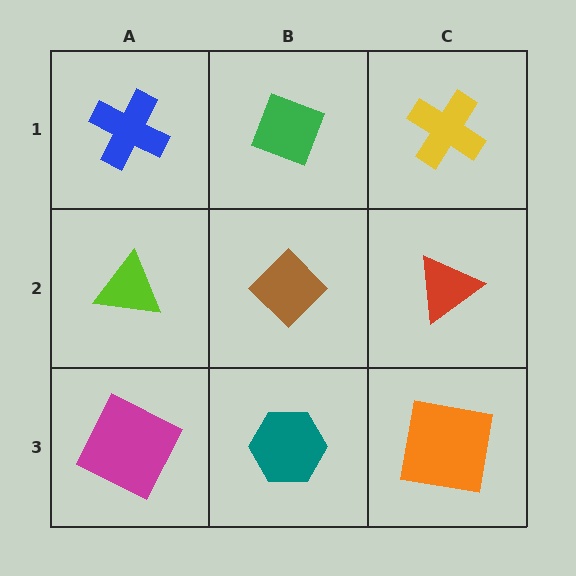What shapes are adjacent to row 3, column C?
A red triangle (row 2, column C), a teal hexagon (row 3, column B).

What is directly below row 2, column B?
A teal hexagon.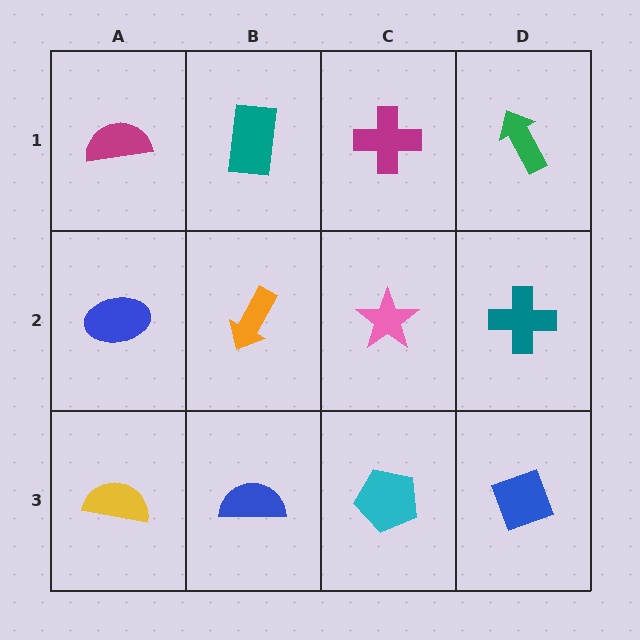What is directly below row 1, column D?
A teal cross.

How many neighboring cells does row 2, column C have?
4.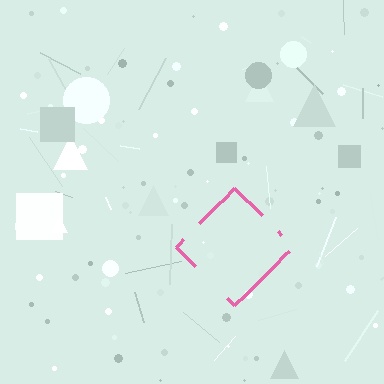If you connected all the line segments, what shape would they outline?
They would outline a diamond.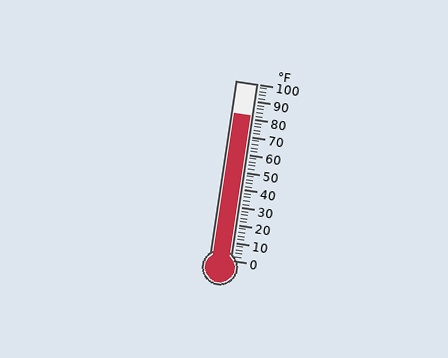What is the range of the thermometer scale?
The thermometer scale ranges from 0°F to 100°F.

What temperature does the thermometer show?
The thermometer shows approximately 82°F.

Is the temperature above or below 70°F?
The temperature is above 70°F.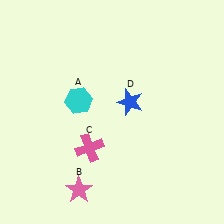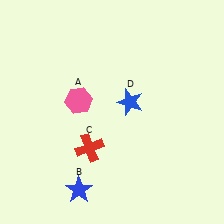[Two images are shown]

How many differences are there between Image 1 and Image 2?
There are 3 differences between the two images.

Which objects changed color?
A changed from cyan to pink. B changed from pink to blue. C changed from pink to red.